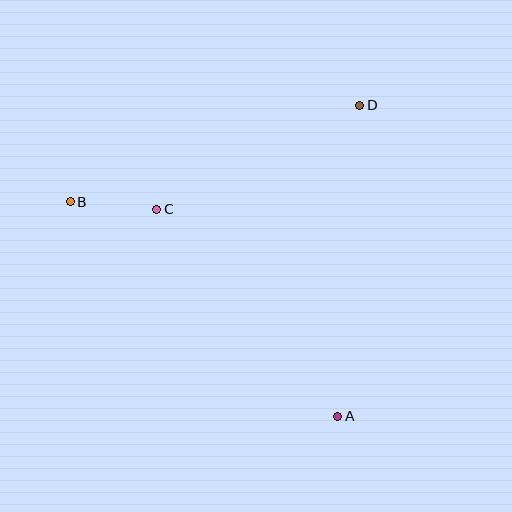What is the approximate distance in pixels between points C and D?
The distance between C and D is approximately 228 pixels.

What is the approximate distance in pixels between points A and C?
The distance between A and C is approximately 275 pixels.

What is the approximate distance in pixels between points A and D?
The distance between A and D is approximately 311 pixels.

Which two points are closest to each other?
Points B and C are closest to each other.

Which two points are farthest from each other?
Points A and B are farthest from each other.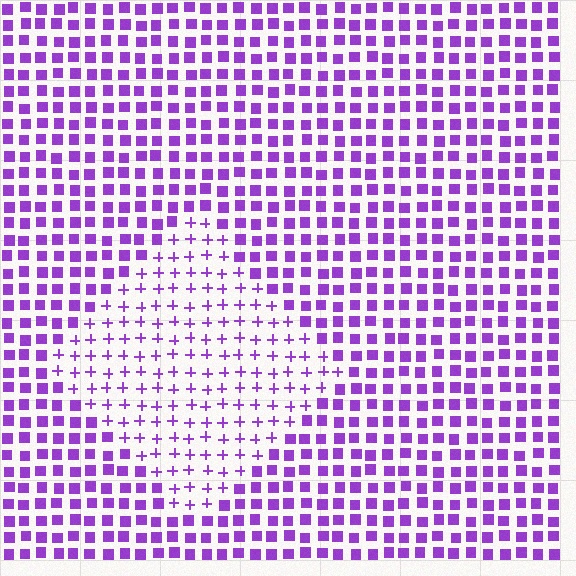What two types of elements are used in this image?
The image uses plus signs inside the diamond region and squares outside it.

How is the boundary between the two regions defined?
The boundary is defined by a change in element shape: plus signs inside vs. squares outside. All elements share the same color and spacing.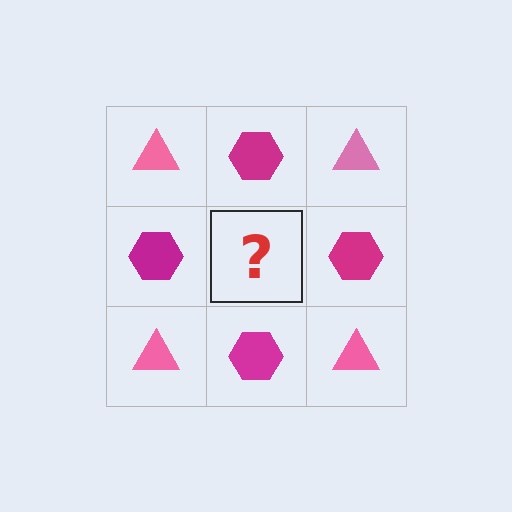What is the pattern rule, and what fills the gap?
The rule is that it alternates pink triangle and magenta hexagon in a checkerboard pattern. The gap should be filled with a pink triangle.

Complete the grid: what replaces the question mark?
The question mark should be replaced with a pink triangle.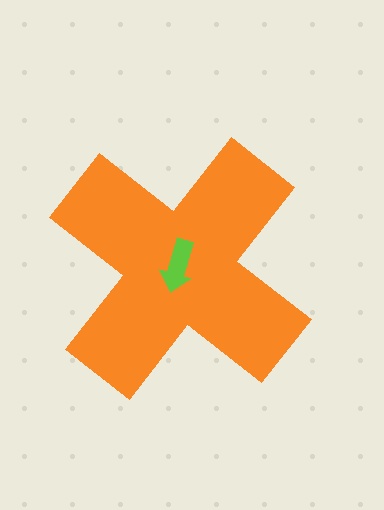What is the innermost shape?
The lime arrow.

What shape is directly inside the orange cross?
The lime arrow.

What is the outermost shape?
The orange cross.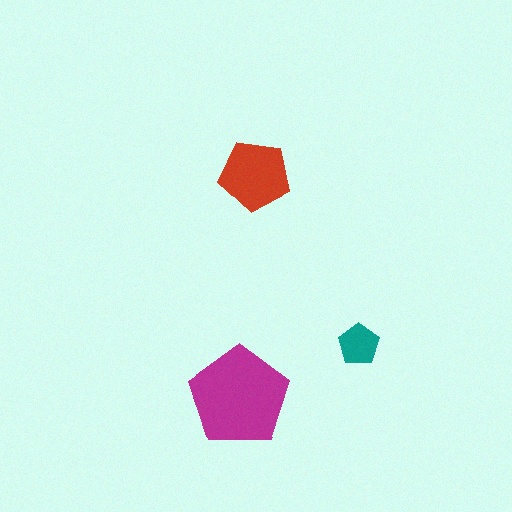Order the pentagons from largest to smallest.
the magenta one, the red one, the teal one.